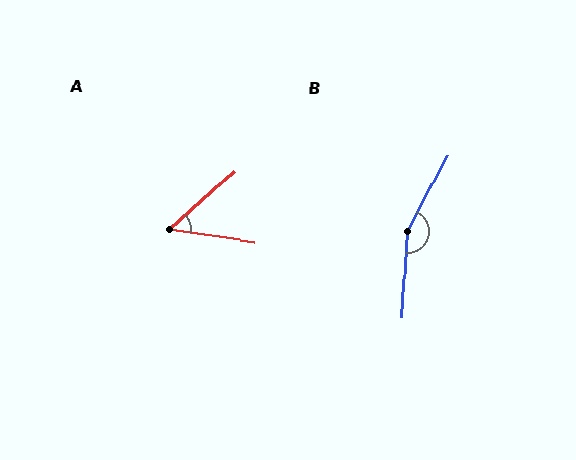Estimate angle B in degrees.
Approximately 156 degrees.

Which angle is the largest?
B, at approximately 156 degrees.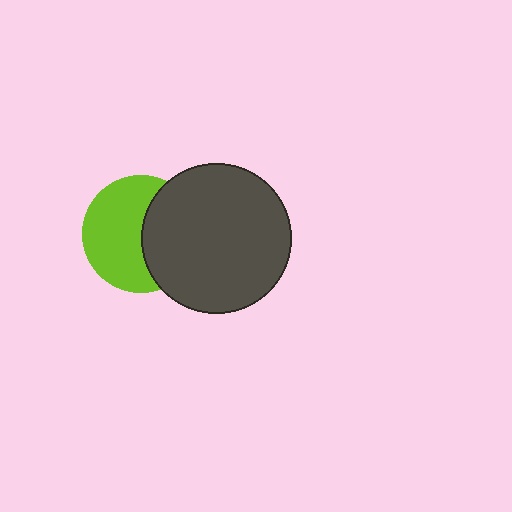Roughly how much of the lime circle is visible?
About half of it is visible (roughly 59%).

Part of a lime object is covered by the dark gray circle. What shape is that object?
It is a circle.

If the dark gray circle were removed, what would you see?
You would see the complete lime circle.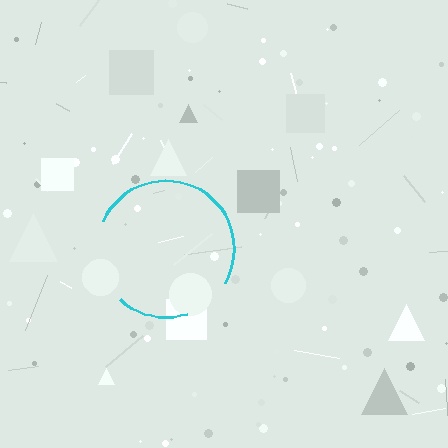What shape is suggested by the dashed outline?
The dashed outline suggests a circle.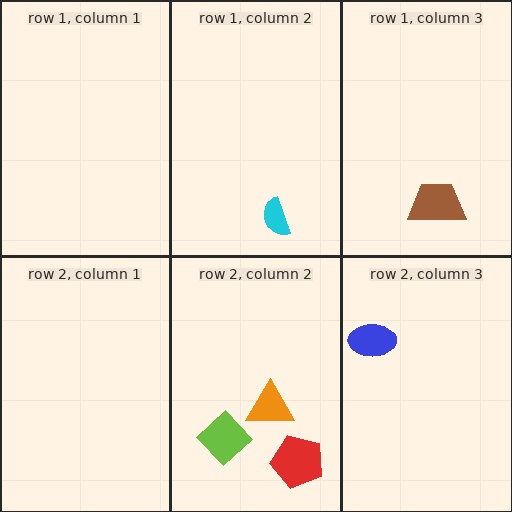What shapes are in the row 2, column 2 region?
The red pentagon, the lime diamond, the orange triangle.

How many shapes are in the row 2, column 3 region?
1.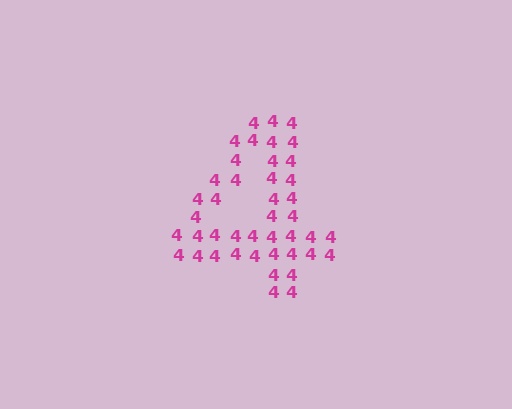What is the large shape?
The large shape is the digit 4.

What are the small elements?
The small elements are digit 4's.